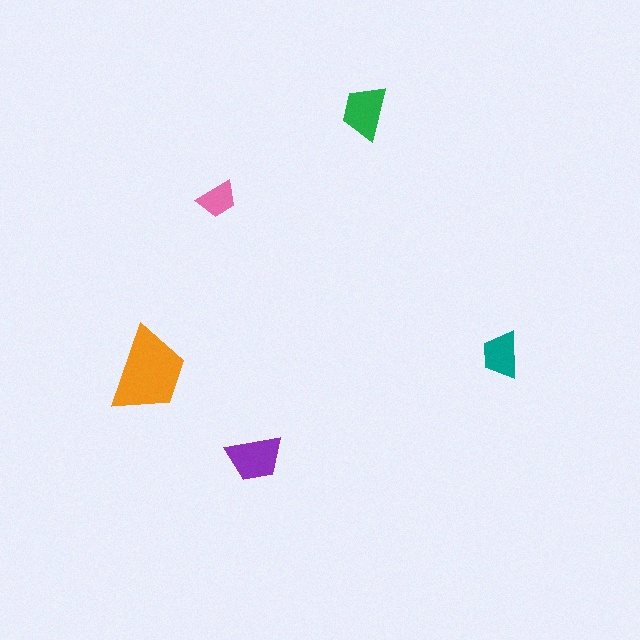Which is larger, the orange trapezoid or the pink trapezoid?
The orange one.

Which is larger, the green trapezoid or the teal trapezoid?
The green one.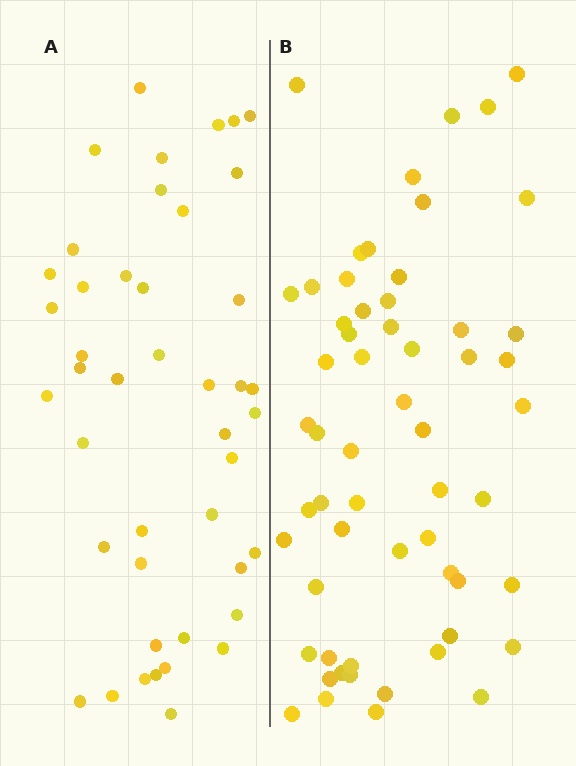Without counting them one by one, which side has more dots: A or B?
Region B (the right region) has more dots.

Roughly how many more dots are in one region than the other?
Region B has approximately 15 more dots than region A.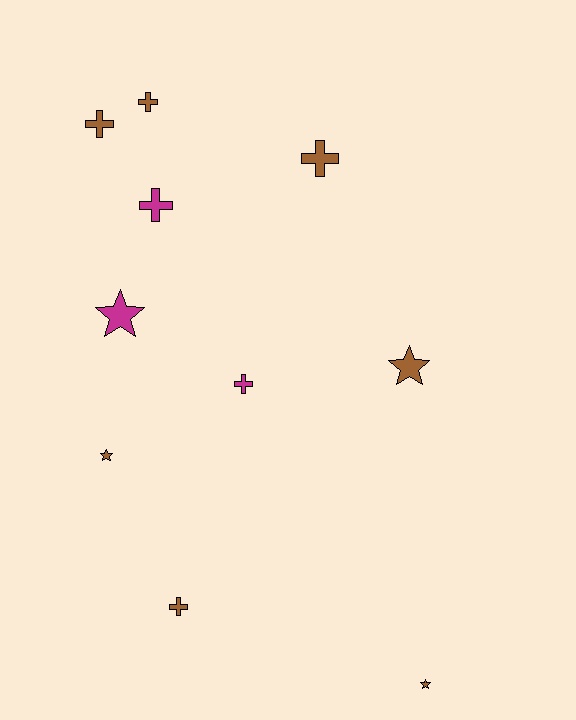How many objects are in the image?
There are 10 objects.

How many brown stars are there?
There are 3 brown stars.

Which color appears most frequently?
Brown, with 7 objects.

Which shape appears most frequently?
Cross, with 6 objects.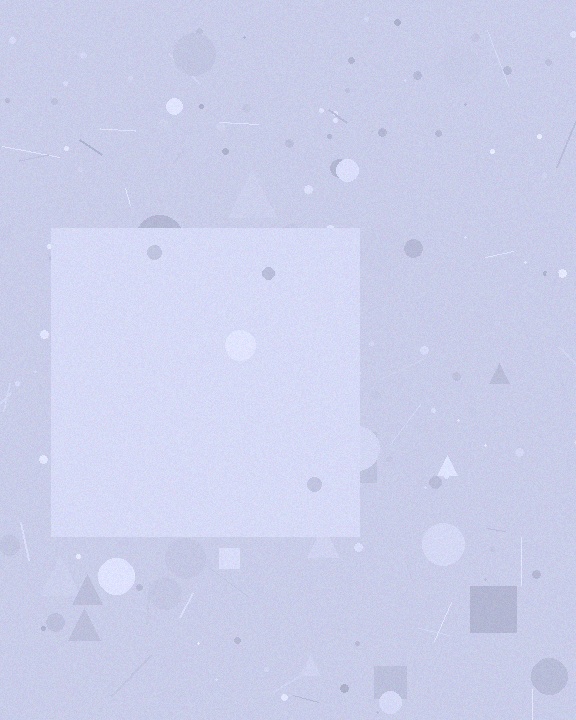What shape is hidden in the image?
A square is hidden in the image.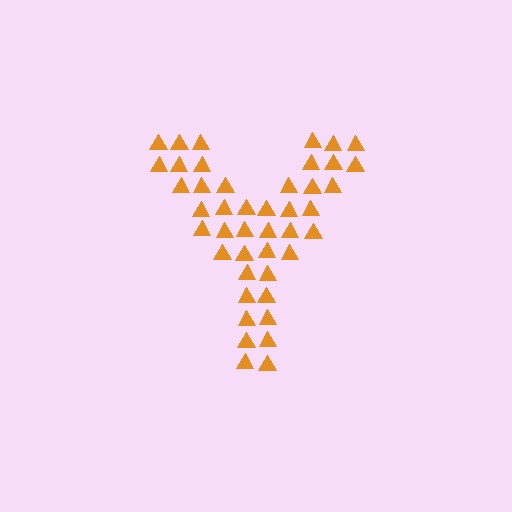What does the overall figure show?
The overall figure shows the letter Y.